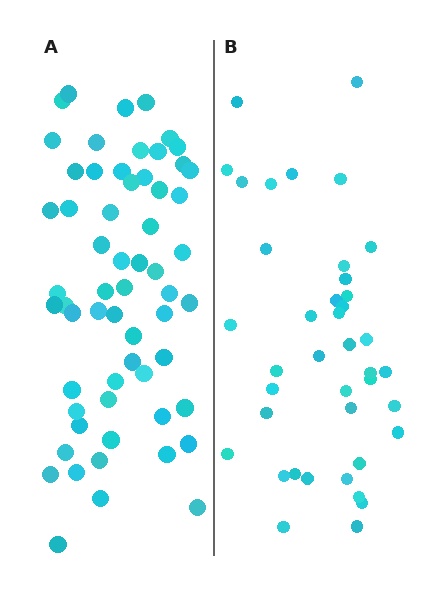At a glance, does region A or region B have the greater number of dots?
Region A (the left region) has more dots.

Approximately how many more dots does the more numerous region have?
Region A has approximately 20 more dots than region B.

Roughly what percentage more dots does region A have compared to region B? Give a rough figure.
About 50% more.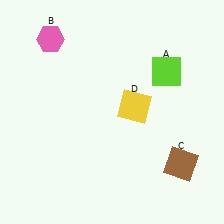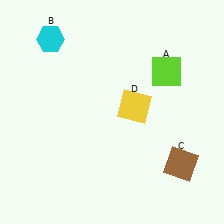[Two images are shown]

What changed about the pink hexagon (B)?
In Image 1, B is pink. In Image 2, it changed to cyan.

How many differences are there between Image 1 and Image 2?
There is 1 difference between the two images.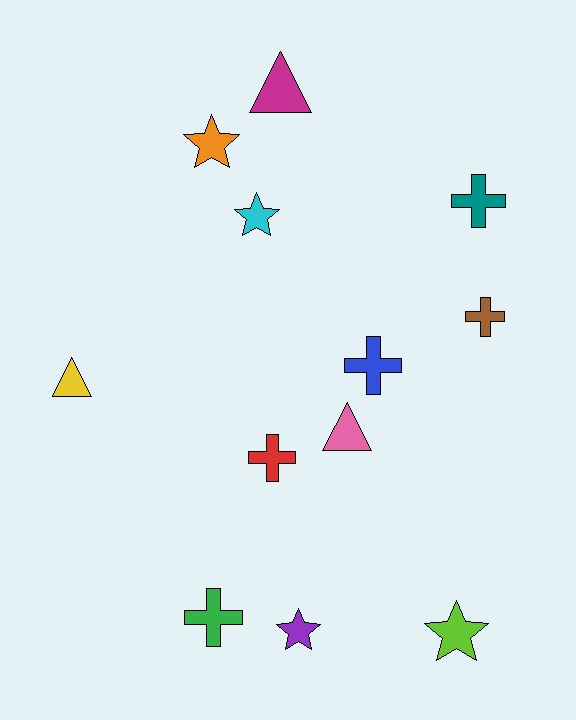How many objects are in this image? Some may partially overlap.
There are 12 objects.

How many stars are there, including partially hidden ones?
There are 4 stars.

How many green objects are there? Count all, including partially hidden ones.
There is 1 green object.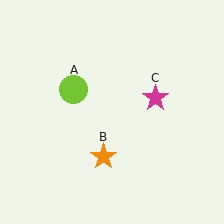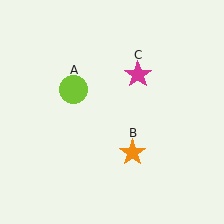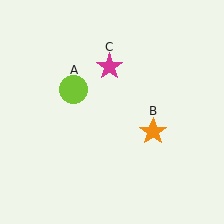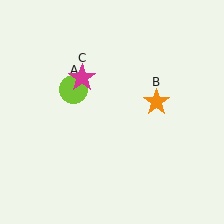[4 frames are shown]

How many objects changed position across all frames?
2 objects changed position: orange star (object B), magenta star (object C).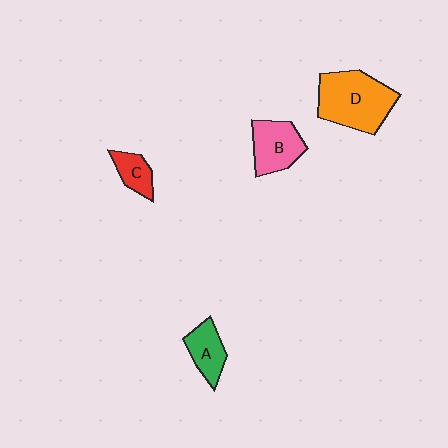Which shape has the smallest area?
Shape C (red).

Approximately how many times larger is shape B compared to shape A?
Approximately 1.3 times.